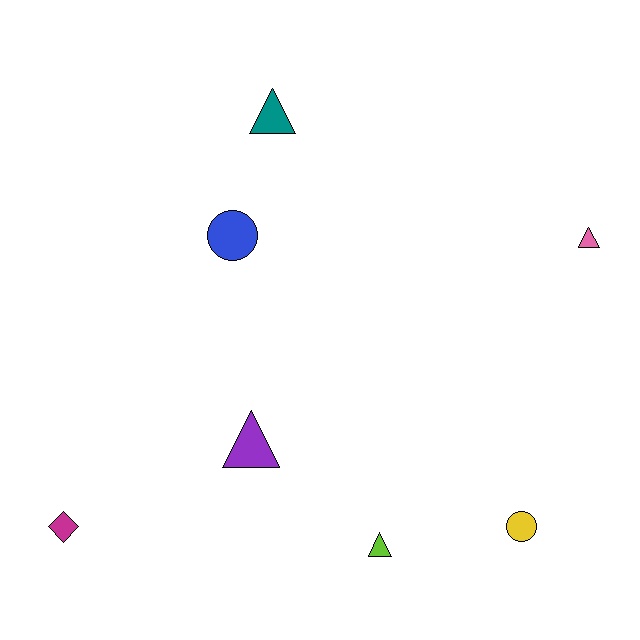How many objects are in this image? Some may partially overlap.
There are 7 objects.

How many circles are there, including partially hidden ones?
There are 2 circles.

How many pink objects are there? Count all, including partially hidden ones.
There is 1 pink object.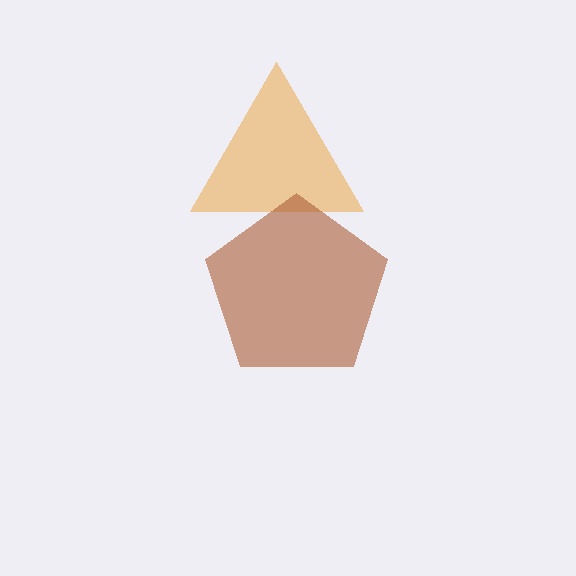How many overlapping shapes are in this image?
There are 2 overlapping shapes in the image.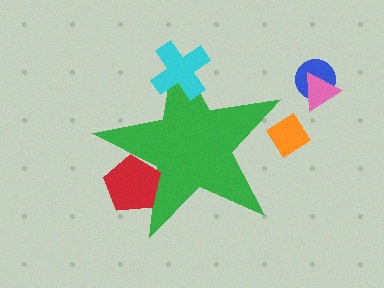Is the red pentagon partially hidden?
No, the red pentagon is fully visible.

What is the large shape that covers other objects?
A green star.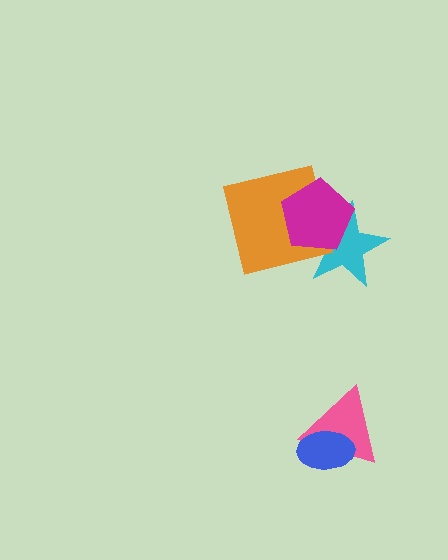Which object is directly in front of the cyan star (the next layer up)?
The orange square is directly in front of the cyan star.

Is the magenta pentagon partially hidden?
No, no other shape covers it.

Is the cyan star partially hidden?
Yes, it is partially covered by another shape.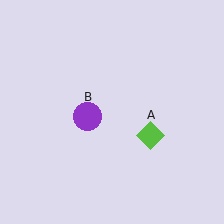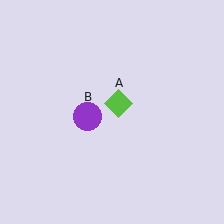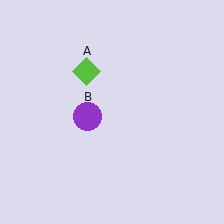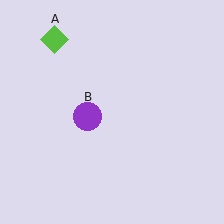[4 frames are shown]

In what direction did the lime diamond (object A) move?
The lime diamond (object A) moved up and to the left.